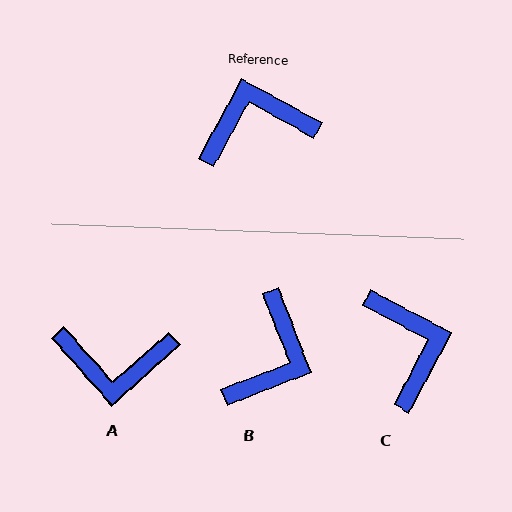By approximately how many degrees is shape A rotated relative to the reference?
Approximately 161 degrees counter-clockwise.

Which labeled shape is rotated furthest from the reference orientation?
A, about 161 degrees away.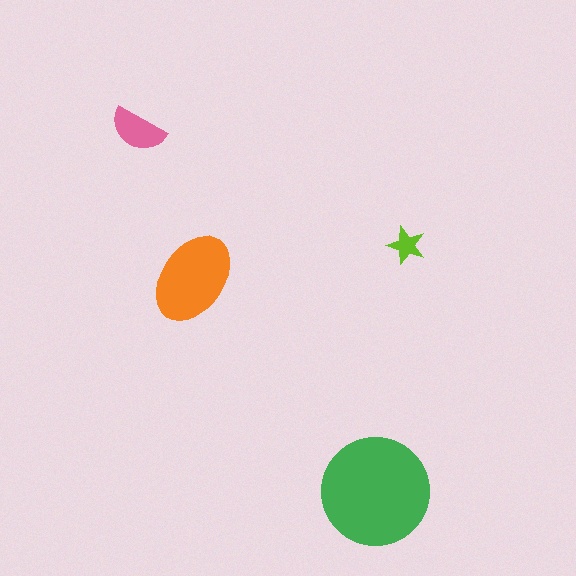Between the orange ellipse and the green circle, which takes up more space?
The green circle.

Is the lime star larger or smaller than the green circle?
Smaller.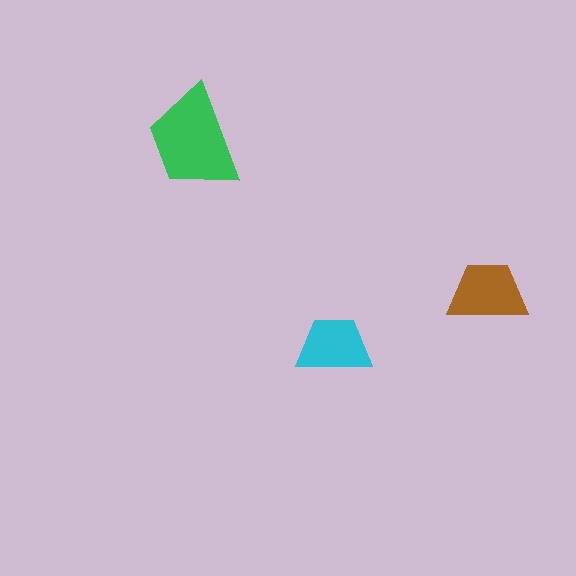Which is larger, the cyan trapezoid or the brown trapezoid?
The brown one.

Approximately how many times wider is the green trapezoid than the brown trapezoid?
About 1.5 times wider.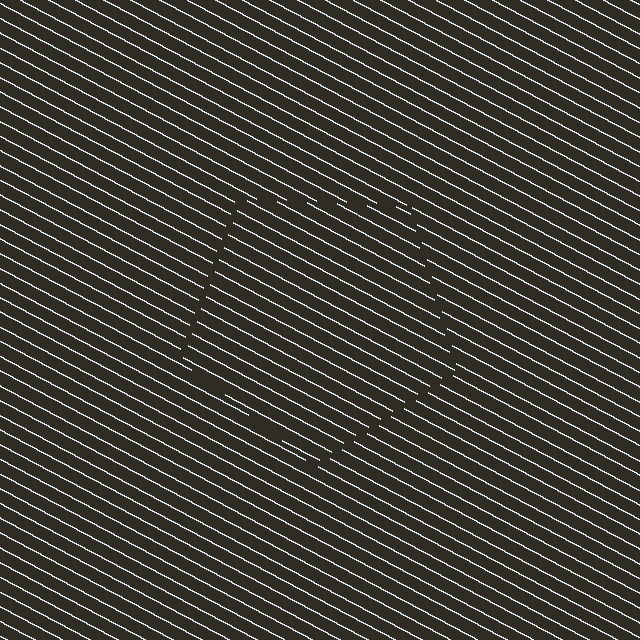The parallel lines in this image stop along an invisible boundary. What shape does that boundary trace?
An illusory pentagon. The interior of the shape contains the same grating, shifted by half a period — the contour is defined by the phase discontinuity where line-ends from the inner and outer gratings abut.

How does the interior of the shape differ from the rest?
The interior of the shape contains the same grating, shifted by half a period — the contour is defined by the phase discontinuity where line-ends from the inner and outer gratings abut.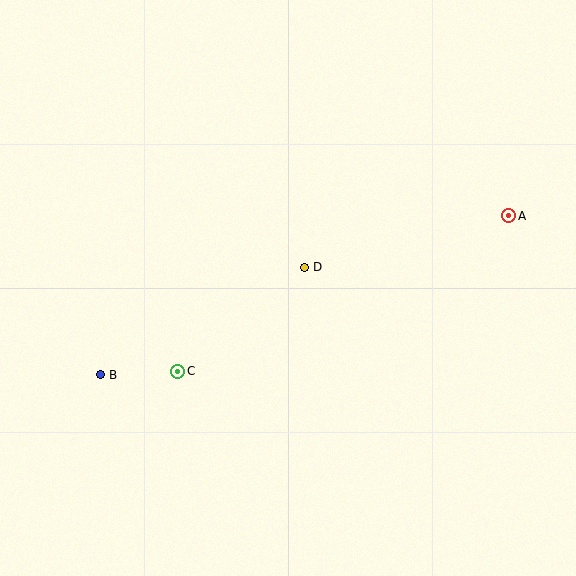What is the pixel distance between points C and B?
The distance between C and B is 78 pixels.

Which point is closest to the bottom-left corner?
Point B is closest to the bottom-left corner.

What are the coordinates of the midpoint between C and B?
The midpoint between C and B is at (139, 373).